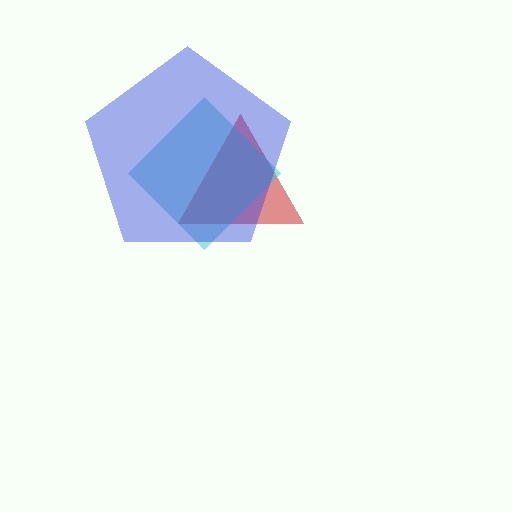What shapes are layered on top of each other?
The layered shapes are: a red triangle, a cyan diamond, a blue pentagon.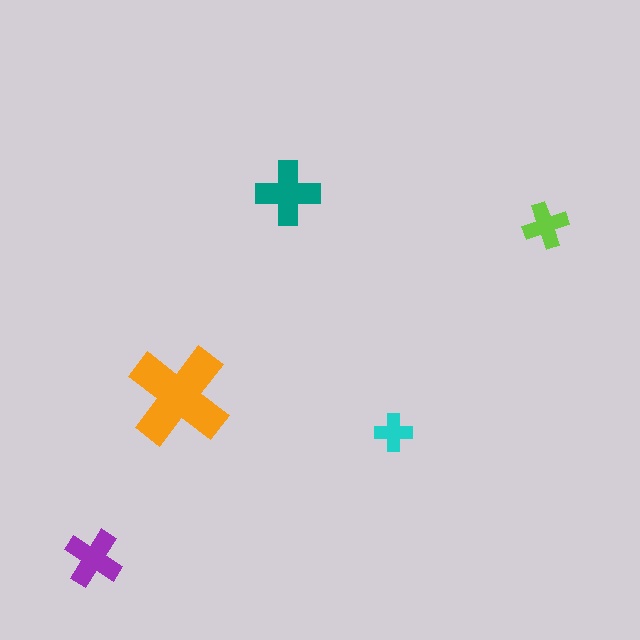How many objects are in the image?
There are 5 objects in the image.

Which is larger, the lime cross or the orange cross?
The orange one.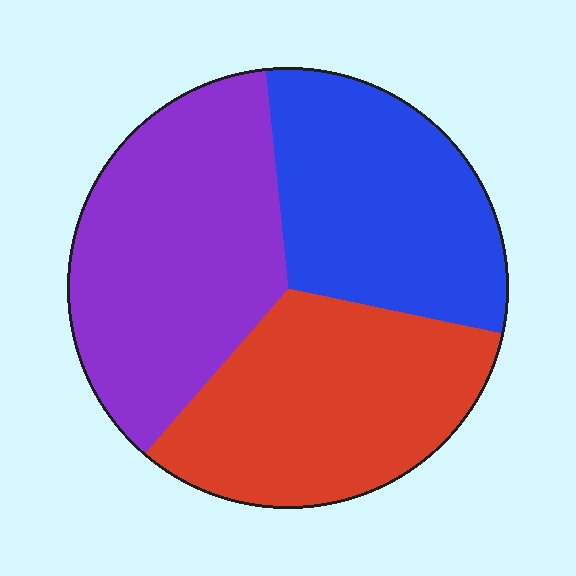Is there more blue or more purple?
Purple.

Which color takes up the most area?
Purple, at roughly 35%.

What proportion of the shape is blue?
Blue takes up about one third (1/3) of the shape.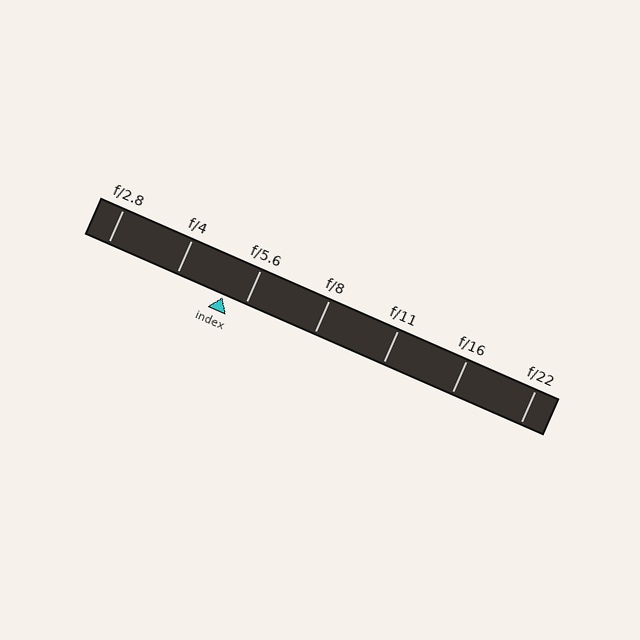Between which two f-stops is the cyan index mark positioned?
The index mark is between f/4 and f/5.6.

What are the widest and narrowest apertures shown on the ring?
The widest aperture shown is f/2.8 and the narrowest is f/22.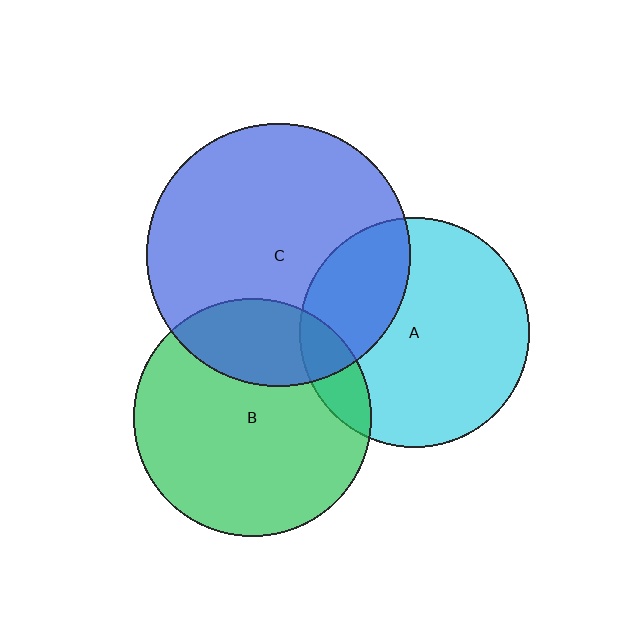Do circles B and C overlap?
Yes.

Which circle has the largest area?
Circle C (blue).